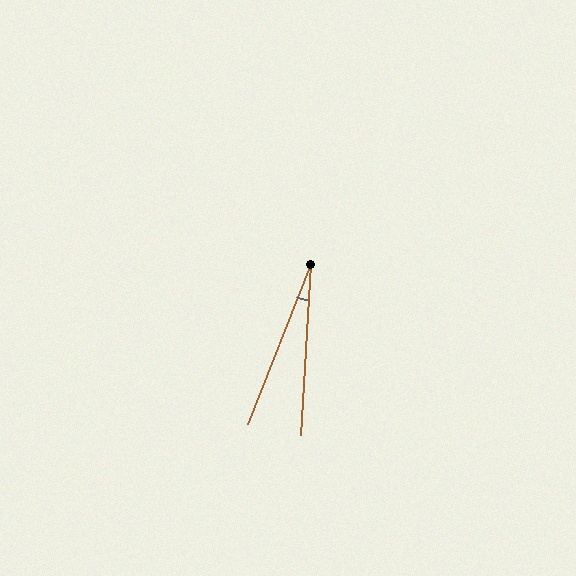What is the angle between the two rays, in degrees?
Approximately 18 degrees.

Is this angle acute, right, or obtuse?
It is acute.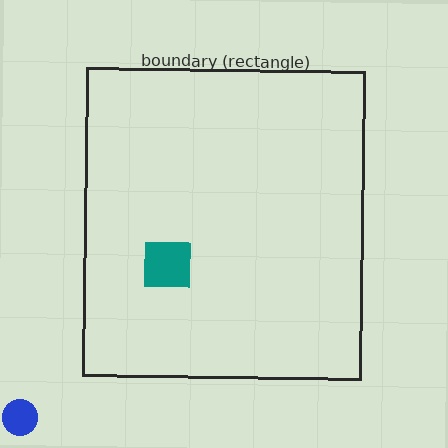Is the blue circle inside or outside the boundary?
Outside.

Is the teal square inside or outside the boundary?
Inside.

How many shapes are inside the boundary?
1 inside, 1 outside.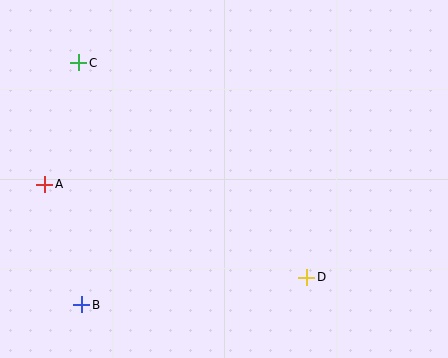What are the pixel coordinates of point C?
Point C is at (79, 63).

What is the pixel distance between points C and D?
The distance between C and D is 313 pixels.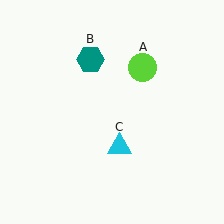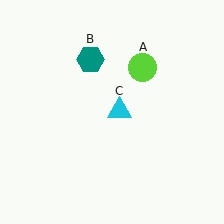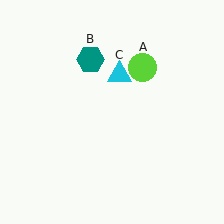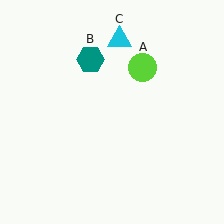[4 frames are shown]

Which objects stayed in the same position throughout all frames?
Lime circle (object A) and teal hexagon (object B) remained stationary.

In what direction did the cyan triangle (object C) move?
The cyan triangle (object C) moved up.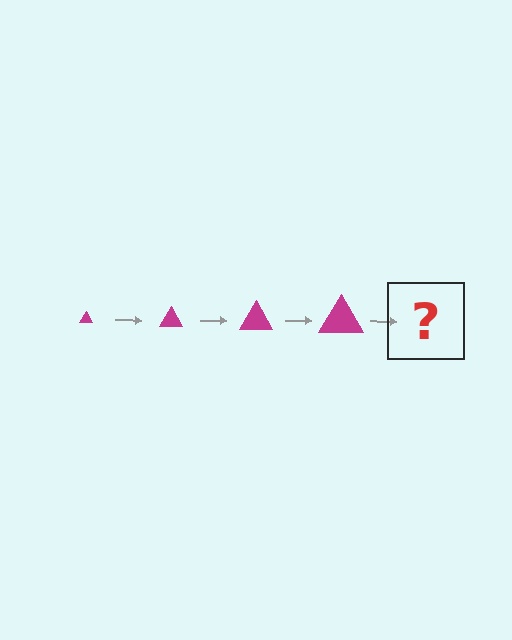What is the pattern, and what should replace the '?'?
The pattern is that the triangle gets progressively larger each step. The '?' should be a magenta triangle, larger than the previous one.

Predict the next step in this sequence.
The next step is a magenta triangle, larger than the previous one.